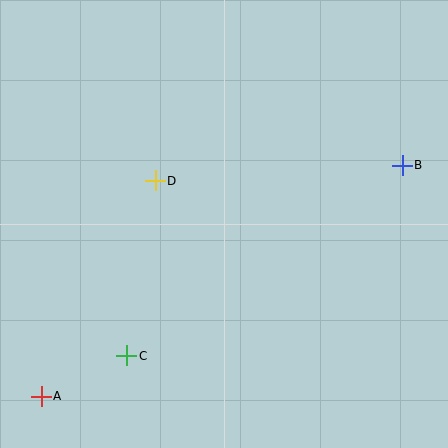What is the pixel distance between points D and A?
The distance between D and A is 244 pixels.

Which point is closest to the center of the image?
Point D at (155, 181) is closest to the center.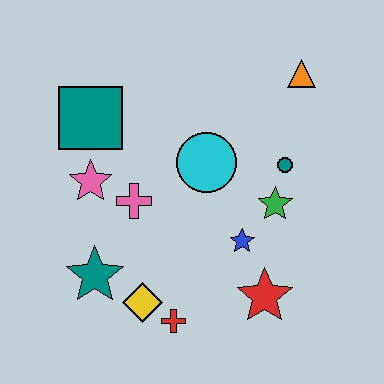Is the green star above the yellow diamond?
Yes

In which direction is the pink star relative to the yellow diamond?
The pink star is above the yellow diamond.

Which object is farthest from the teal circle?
The teal star is farthest from the teal circle.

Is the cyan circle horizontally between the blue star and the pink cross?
Yes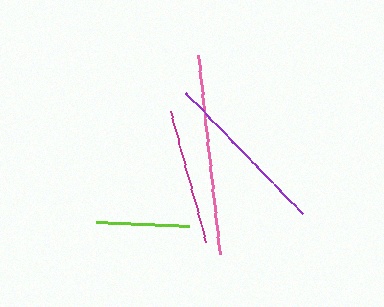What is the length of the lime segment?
The lime segment is approximately 93 pixels long.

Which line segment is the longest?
The pink line is the longest at approximately 201 pixels.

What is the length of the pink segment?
The pink segment is approximately 201 pixels long.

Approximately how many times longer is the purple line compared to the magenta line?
The purple line is approximately 1.2 times the length of the magenta line.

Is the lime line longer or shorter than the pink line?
The pink line is longer than the lime line.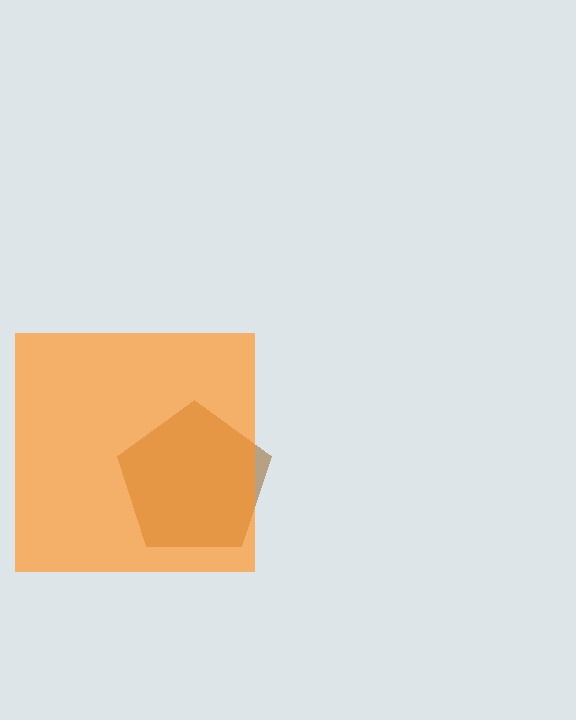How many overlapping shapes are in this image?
There are 2 overlapping shapes in the image.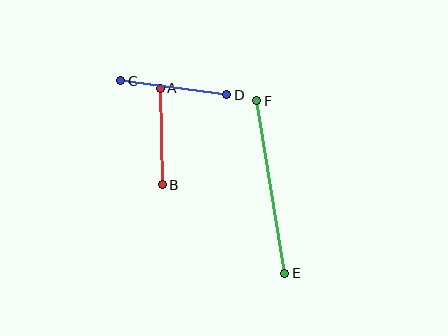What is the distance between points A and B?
The distance is approximately 97 pixels.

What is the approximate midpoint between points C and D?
The midpoint is at approximately (174, 88) pixels.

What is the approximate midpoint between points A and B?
The midpoint is at approximately (161, 137) pixels.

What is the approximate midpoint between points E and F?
The midpoint is at approximately (271, 187) pixels.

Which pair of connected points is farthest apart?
Points E and F are farthest apart.